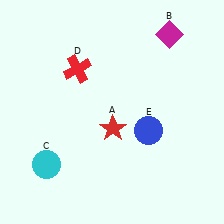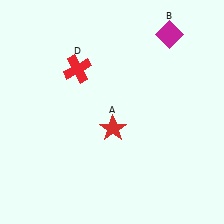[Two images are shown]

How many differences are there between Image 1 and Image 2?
There are 2 differences between the two images.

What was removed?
The cyan circle (C), the blue circle (E) were removed in Image 2.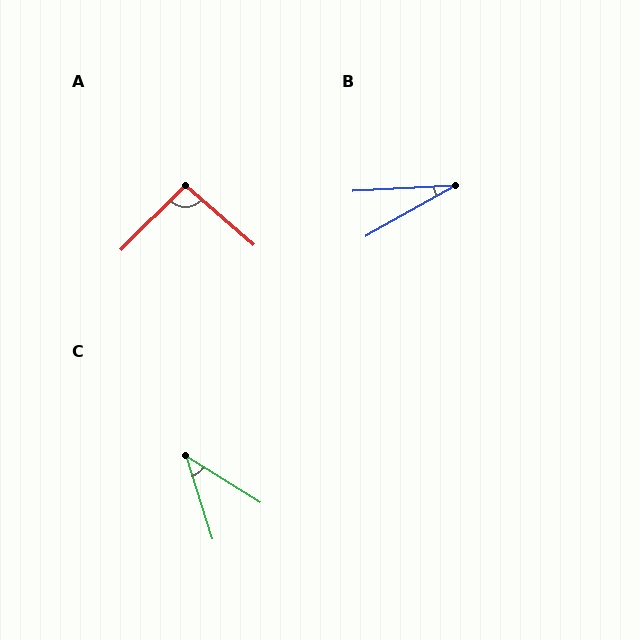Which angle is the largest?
A, at approximately 94 degrees.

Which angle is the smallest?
B, at approximately 26 degrees.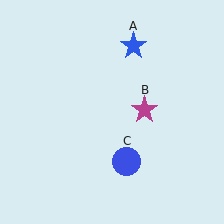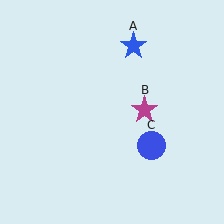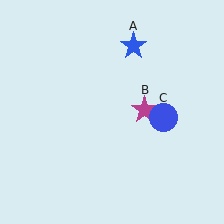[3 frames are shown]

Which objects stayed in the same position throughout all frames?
Blue star (object A) and magenta star (object B) remained stationary.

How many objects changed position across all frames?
1 object changed position: blue circle (object C).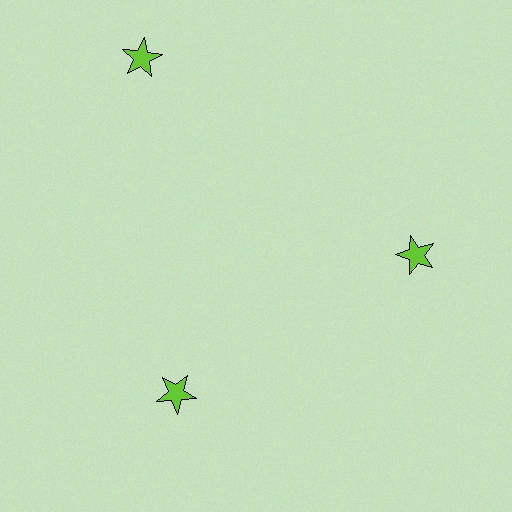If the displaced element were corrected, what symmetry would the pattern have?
It would have 3-fold rotational symmetry — the pattern would map onto itself every 120 degrees.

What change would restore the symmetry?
The symmetry would be restored by moving it inward, back onto the ring so that all 3 stars sit at equal angles and equal distance from the center.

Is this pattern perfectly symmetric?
No. The 3 lime stars are arranged in a ring, but one element near the 11 o'clock position is pushed outward from the center, breaking the 3-fold rotational symmetry.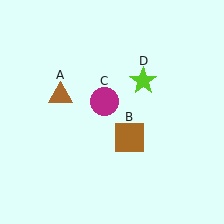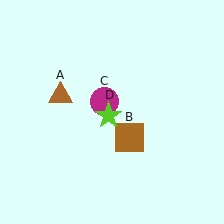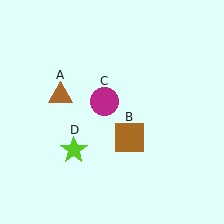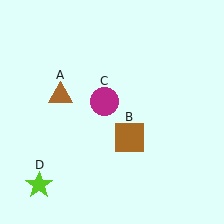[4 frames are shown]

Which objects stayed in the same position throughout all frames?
Brown triangle (object A) and brown square (object B) and magenta circle (object C) remained stationary.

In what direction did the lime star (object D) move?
The lime star (object D) moved down and to the left.